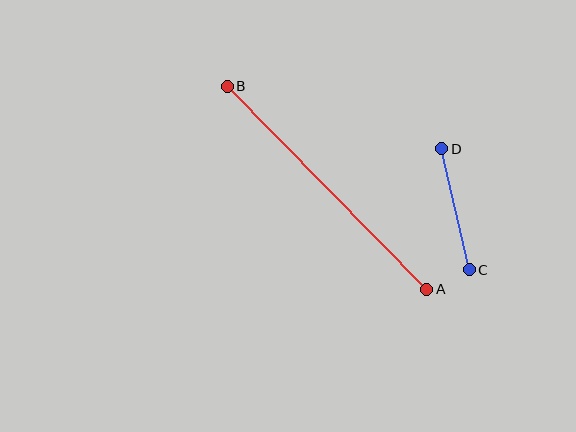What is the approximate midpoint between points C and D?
The midpoint is at approximately (456, 209) pixels.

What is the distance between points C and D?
The distance is approximately 124 pixels.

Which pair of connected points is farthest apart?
Points A and B are farthest apart.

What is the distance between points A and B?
The distance is approximately 285 pixels.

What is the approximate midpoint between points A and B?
The midpoint is at approximately (327, 188) pixels.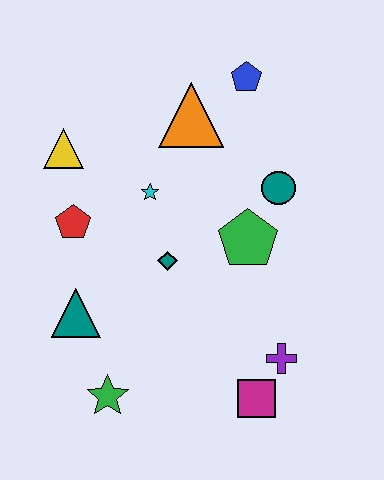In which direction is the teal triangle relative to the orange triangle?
The teal triangle is below the orange triangle.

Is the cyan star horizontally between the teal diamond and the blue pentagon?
No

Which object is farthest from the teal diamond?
The blue pentagon is farthest from the teal diamond.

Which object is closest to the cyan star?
The teal diamond is closest to the cyan star.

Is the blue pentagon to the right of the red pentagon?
Yes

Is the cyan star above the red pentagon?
Yes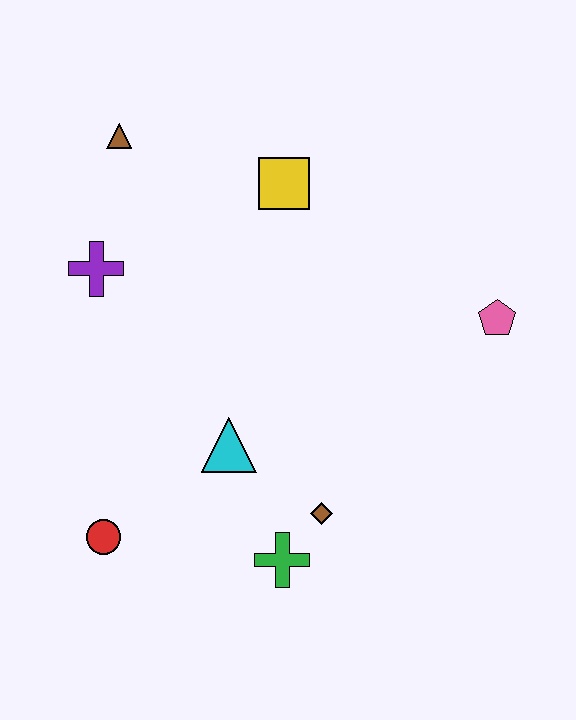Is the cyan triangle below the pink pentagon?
Yes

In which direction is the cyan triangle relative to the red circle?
The cyan triangle is to the right of the red circle.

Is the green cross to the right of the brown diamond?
No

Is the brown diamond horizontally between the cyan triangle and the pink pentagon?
Yes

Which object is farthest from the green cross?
The brown triangle is farthest from the green cross.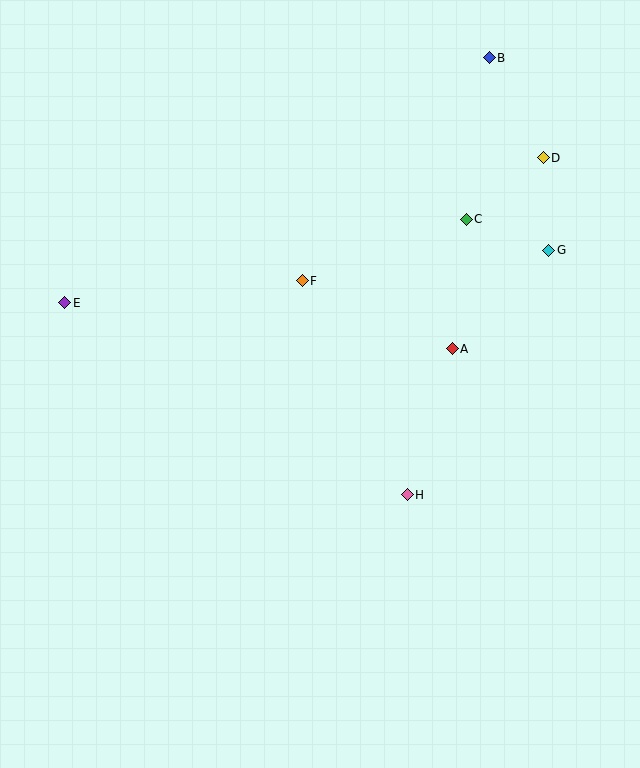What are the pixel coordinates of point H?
Point H is at (407, 495).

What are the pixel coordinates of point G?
Point G is at (549, 250).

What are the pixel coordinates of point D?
Point D is at (543, 158).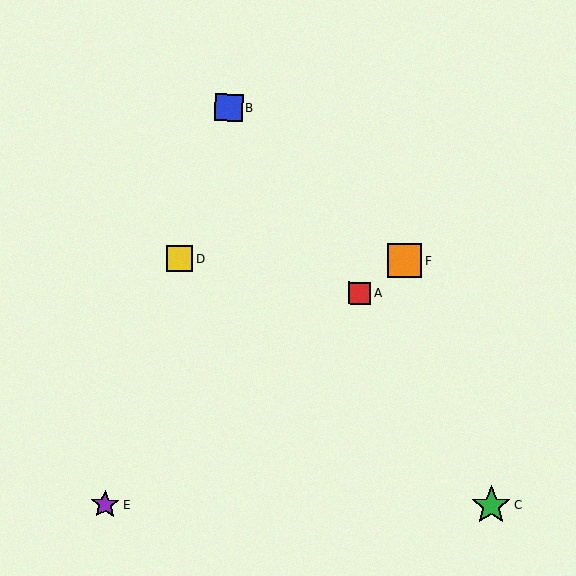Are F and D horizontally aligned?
Yes, both are at y≈261.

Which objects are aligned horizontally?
Objects D, F are aligned horizontally.